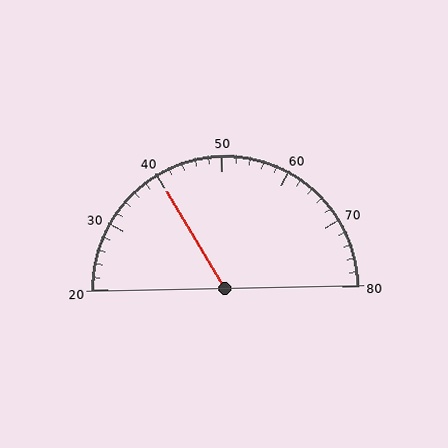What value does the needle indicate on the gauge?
The needle indicates approximately 40.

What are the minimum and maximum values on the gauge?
The gauge ranges from 20 to 80.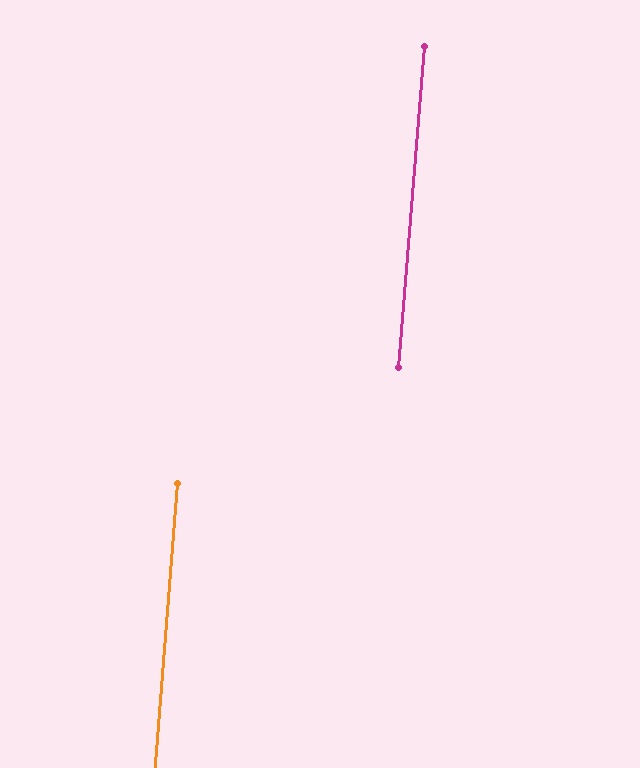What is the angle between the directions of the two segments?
Approximately 0 degrees.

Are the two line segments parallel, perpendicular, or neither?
Parallel — their directions differ by only 0.4°.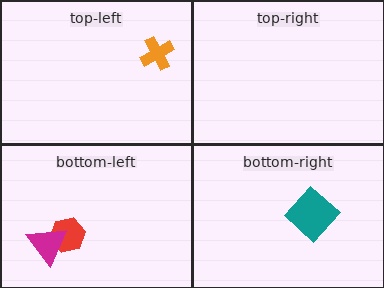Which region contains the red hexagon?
The bottom-left region.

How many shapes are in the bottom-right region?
1.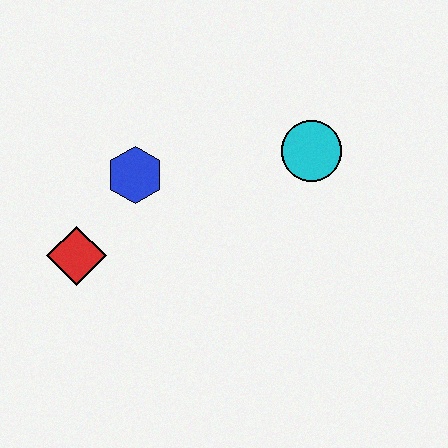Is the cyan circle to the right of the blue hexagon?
Yes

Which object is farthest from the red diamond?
The cyan circle is farthest from the red diamond.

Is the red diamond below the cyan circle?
Yes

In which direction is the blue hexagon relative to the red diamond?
The blue hexagon is above the red diamond.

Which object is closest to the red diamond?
The blue hexagon is closest to the red diamond.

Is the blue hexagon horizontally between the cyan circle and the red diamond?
Yes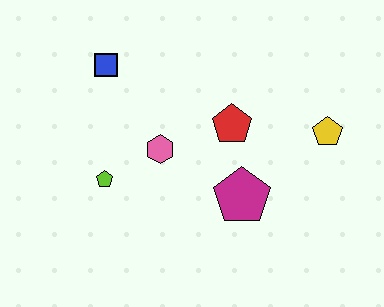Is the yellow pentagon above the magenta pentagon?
Yes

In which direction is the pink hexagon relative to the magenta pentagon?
The pink hexagon is to the left of the magenta pentagon.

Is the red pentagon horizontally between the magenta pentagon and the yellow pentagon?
No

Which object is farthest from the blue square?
The yellow pentagon is farthest from the blue square.